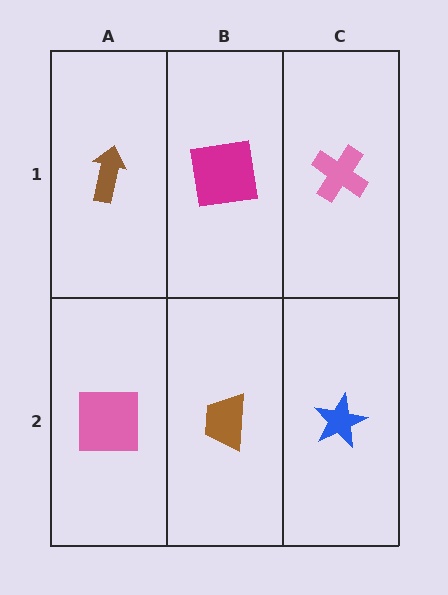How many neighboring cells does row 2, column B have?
3.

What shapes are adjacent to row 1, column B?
A brown trapezoid (row 2, column B), a brown arrow (row 1, column A), a pink cross (row 1, column C).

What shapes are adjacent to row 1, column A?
A pink square (row 2, column A), a magenta square (row 1, column B).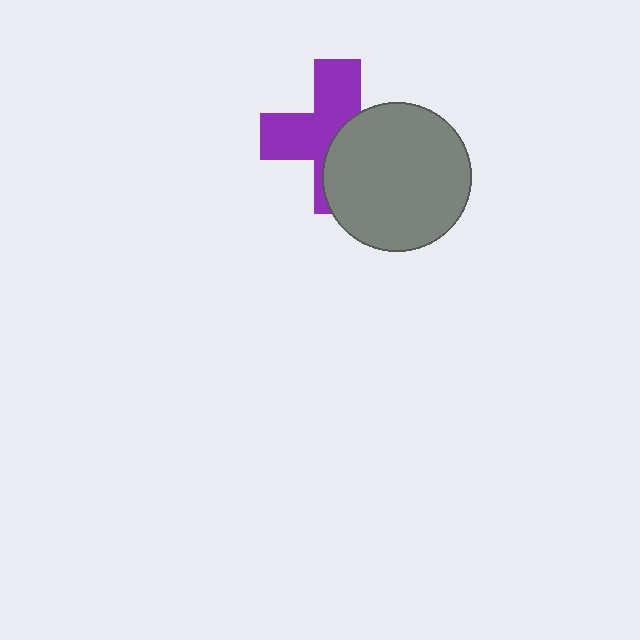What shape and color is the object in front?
The object in front is a gray circle.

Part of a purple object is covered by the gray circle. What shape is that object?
It is a cross.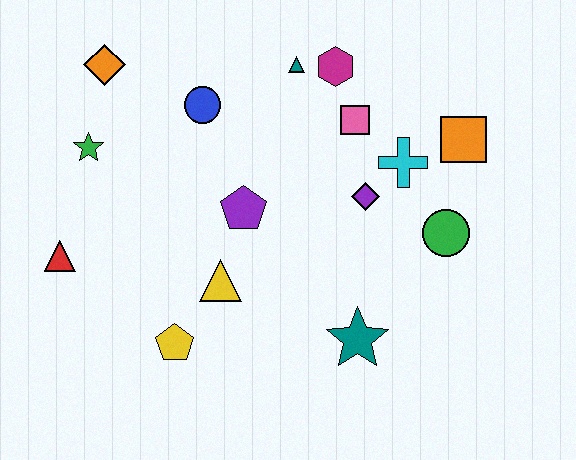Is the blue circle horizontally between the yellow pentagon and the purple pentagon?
Yes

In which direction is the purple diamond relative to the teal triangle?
The purple diamond is below the teal triangle.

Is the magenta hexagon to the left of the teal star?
Yes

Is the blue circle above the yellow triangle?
Yes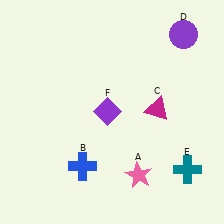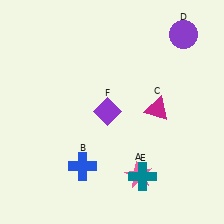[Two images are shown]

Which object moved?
The teal cross (E) moved left.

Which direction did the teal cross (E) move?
The teal cross (E) moved left.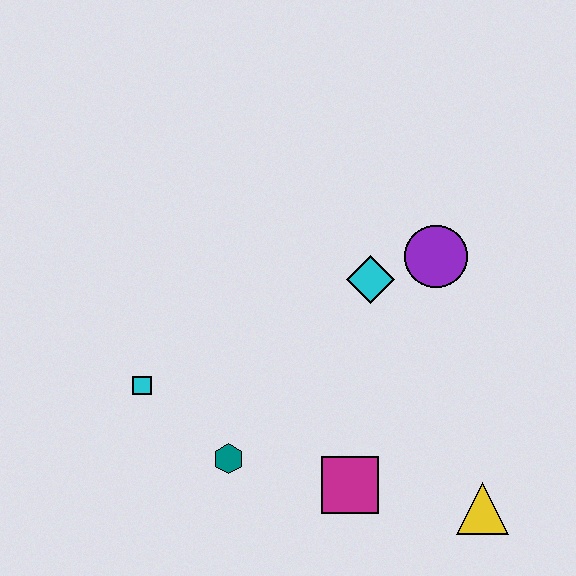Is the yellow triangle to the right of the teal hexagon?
Yes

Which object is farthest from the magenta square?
The purple circle is farthest from the magenta square.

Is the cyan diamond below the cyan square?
No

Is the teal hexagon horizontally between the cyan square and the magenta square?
Yes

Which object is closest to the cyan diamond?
The purple circle is closest to the cyan diamond.